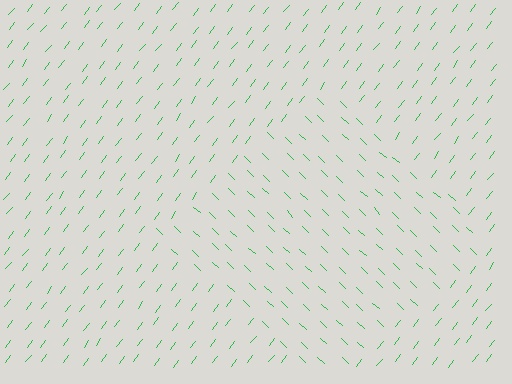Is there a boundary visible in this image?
Yes, there is a texture boundary formed by a change in line orientation.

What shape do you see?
I see a diamond.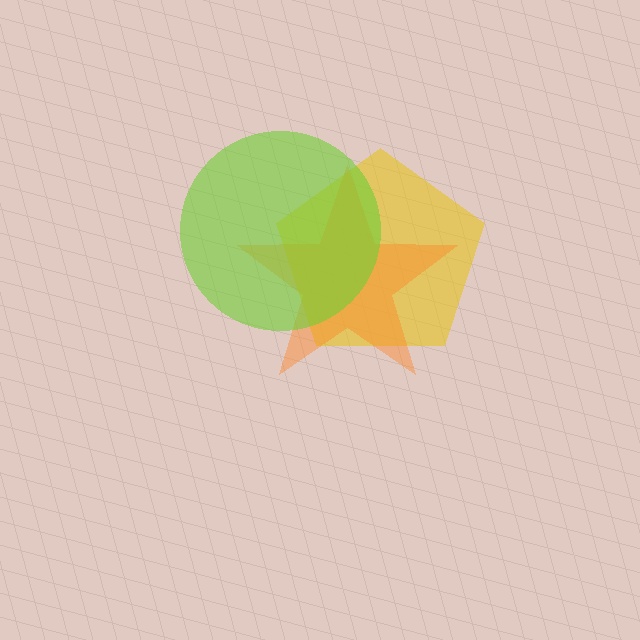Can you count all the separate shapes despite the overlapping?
Yes, there are 3 separate shapes.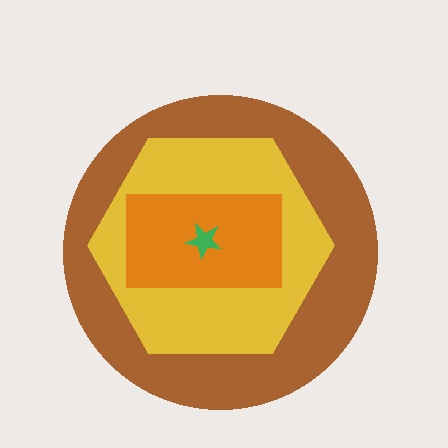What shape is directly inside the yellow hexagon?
The orange rectangle.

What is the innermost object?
The green star.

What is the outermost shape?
The brown circle.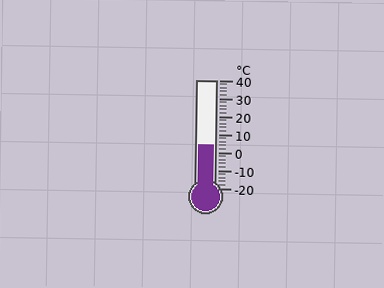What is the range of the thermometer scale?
The thermometer scale ranges from -20°C to 40°C.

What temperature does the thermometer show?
The thermometer shows approximately 4°C.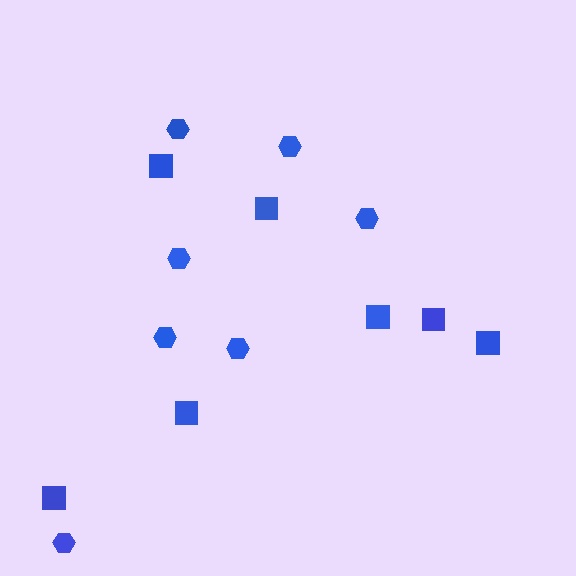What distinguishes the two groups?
There are 2 groups: one group of squares (7) and one group of hexagons (7).